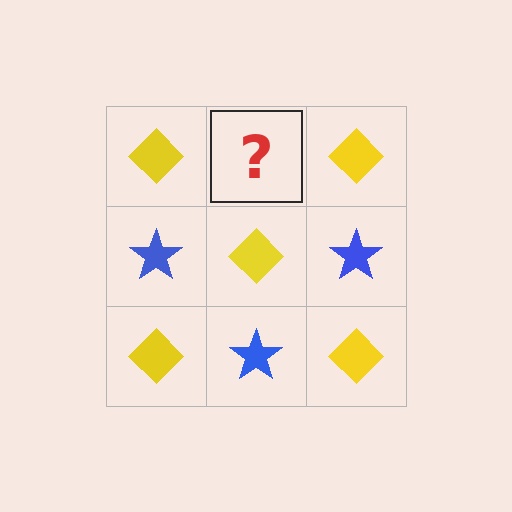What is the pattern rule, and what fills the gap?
The rule is that it alternates yellow diamond and blue star in a checkerboard pattern. The gap should be filled with a blue star.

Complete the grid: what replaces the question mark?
The question mark should be replaced with a blue star.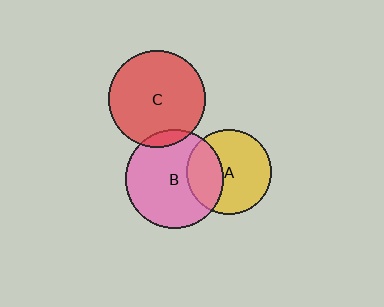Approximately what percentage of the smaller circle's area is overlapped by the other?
Approximately 10%.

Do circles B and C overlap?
Yes.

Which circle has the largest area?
Circle B (pink).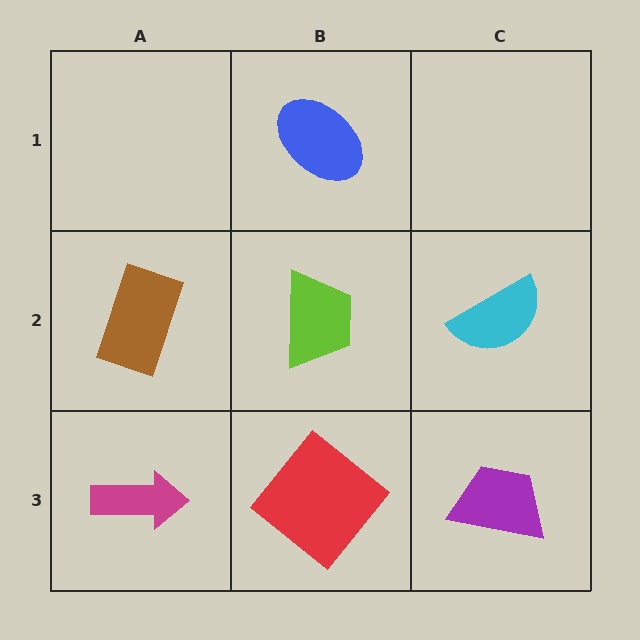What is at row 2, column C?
A cyan semicircle.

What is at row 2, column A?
A brown rectangle.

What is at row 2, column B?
A lime trapezoid.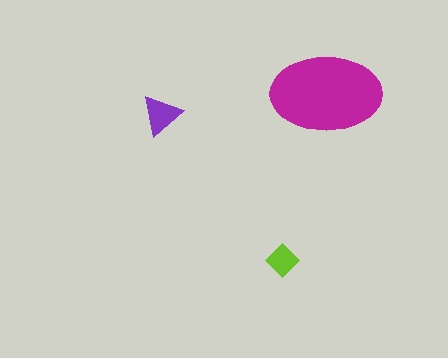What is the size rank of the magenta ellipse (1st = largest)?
1st.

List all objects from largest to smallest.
The magenta ellipse, the purple triangle, the lime diamond.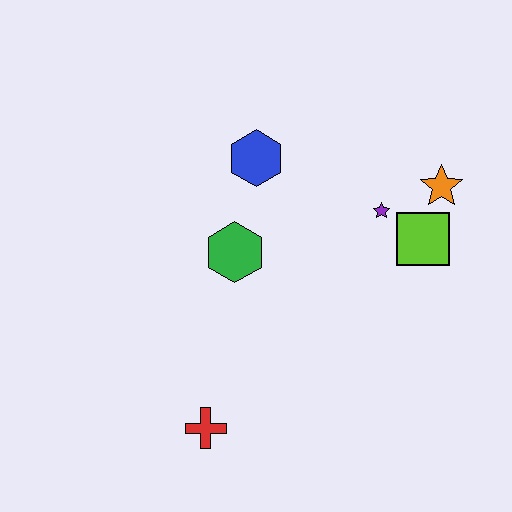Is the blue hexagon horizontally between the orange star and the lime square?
No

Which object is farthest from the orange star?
The red cross is farthest from the orange star.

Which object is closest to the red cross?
The green hexagon is closest to the red cross.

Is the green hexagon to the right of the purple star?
No